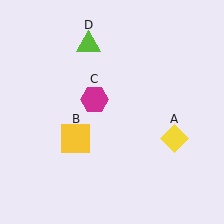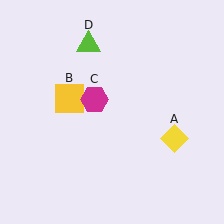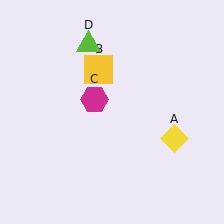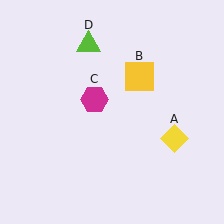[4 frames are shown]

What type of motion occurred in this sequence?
The yellow square (object B) rotated clockwise around the center of the scene.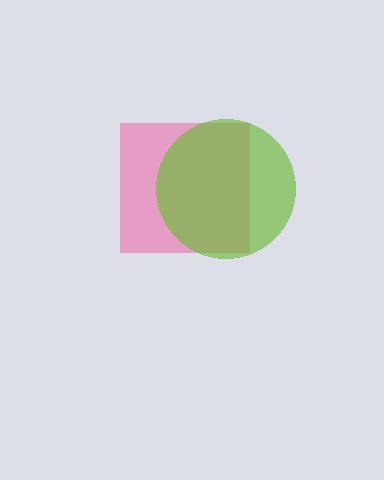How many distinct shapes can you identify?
There are 2 distinct shapes: a pink square, a lime circle.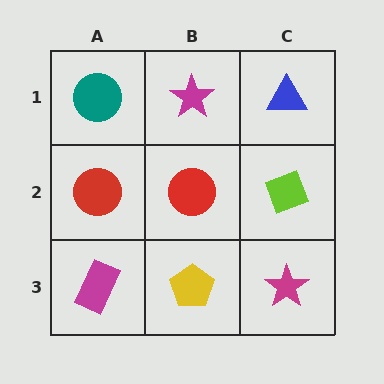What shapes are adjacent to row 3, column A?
A red circle (row 2, column A), a yellow pentagon (row 3, column B).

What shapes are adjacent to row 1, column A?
A red circle (row 2, column A), a magenta star (row 1, column B).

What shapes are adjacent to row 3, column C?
A lime diamond (row 2, column C), a yellow pentagon (row 3, column B).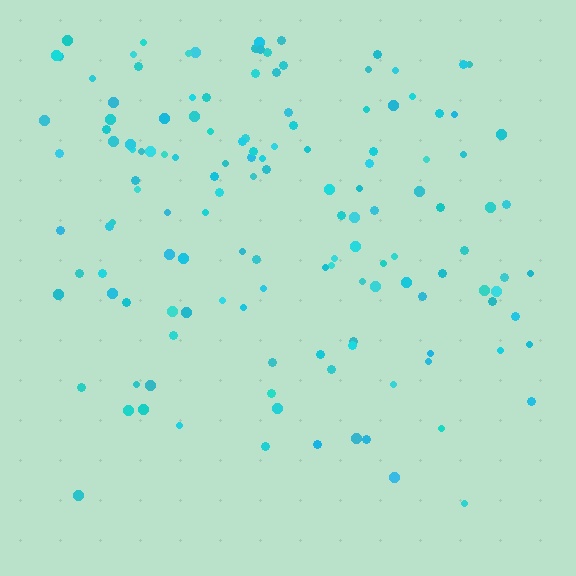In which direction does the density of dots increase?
From bottom to top, with the top side densest.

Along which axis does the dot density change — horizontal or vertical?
Vertical.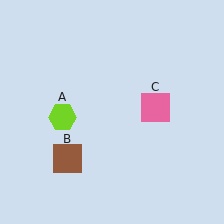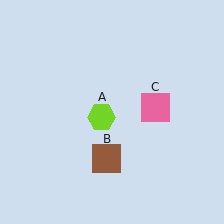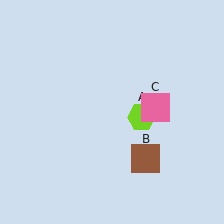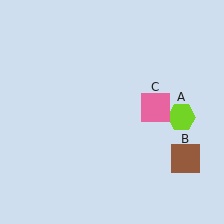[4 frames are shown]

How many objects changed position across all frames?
2 objects changed position: lime hexagon (object A), brown square (object B).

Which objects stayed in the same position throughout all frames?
Pink square (object C) remained stationary.